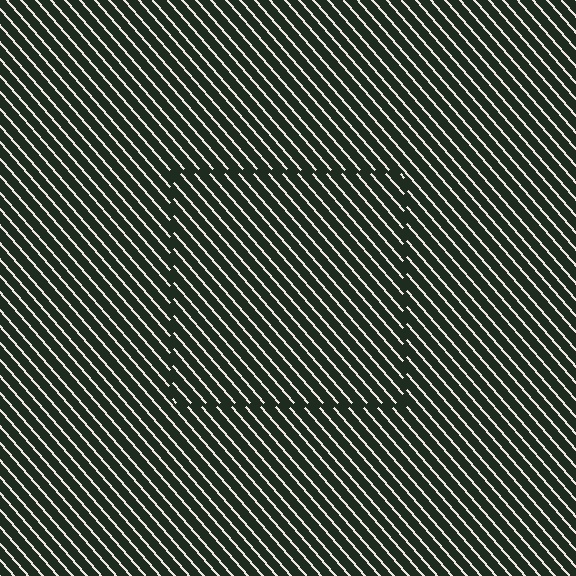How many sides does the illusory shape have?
4 sides — the line-ends trace a square.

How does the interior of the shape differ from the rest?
The interior of the shape contains the same grating, shifted by half a period — the contour is defined by the phase discontinuity where line-ends from the inner and outer gratings abut.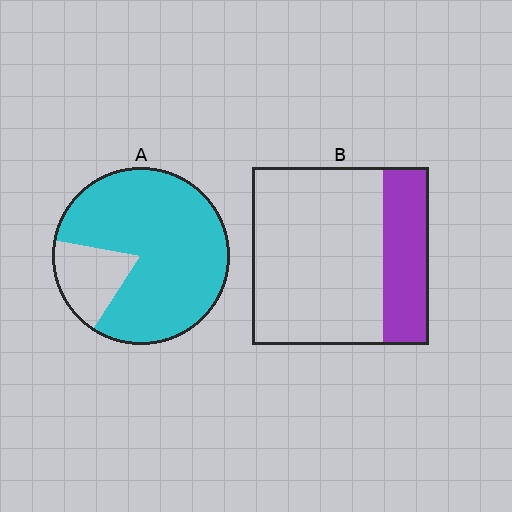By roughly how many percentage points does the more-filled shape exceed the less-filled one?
By roughly 55 percentage points (A over B).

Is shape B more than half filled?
No.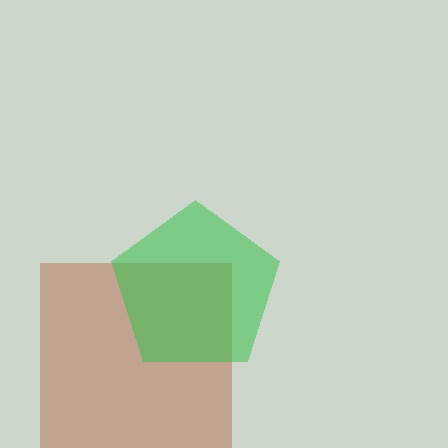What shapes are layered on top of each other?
The layered shapes are: a brown square, a green pentagon.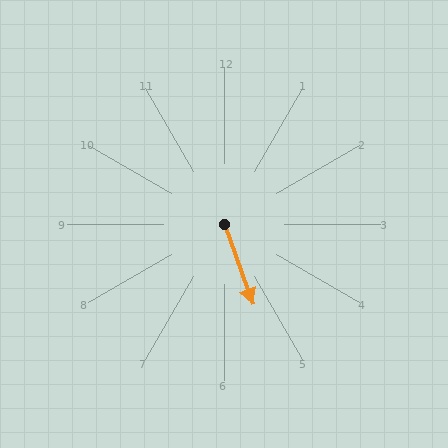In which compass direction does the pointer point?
South.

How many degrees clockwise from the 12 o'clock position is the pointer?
Approximately 160 degrees.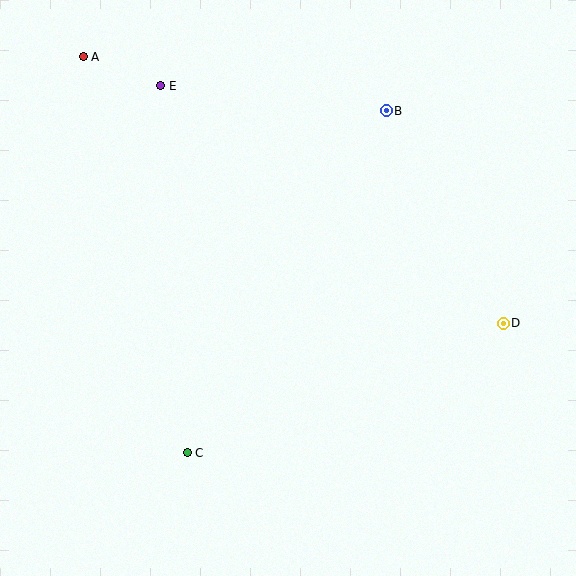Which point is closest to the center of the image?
Point C at (187, 453) is closest to the center.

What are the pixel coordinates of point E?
Point E is at (161, 86).